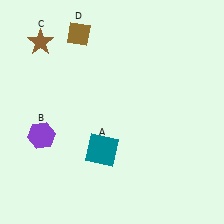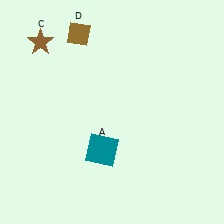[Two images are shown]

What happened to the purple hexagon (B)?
The purple hexagon (B) was removed in Image 2. It was in the bottom-left area of Image 1.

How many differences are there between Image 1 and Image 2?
There is 1 difference between the two images.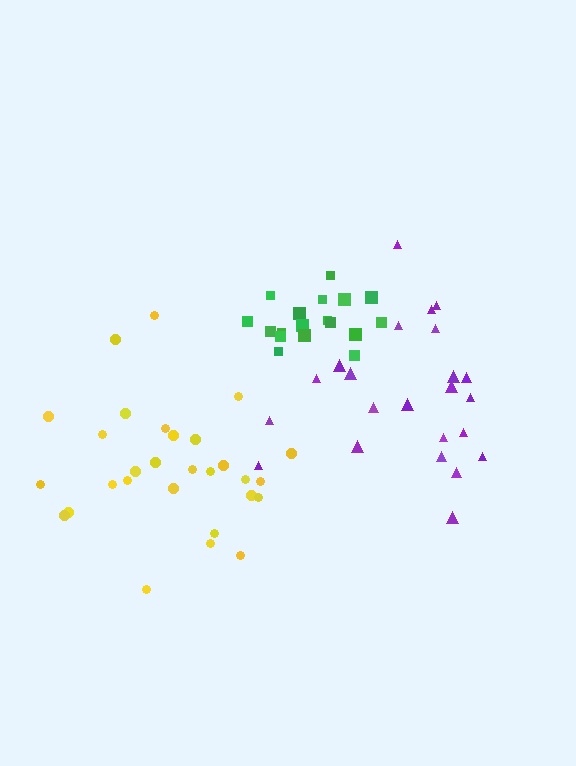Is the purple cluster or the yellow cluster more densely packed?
Yellow.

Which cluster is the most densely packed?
Yellow.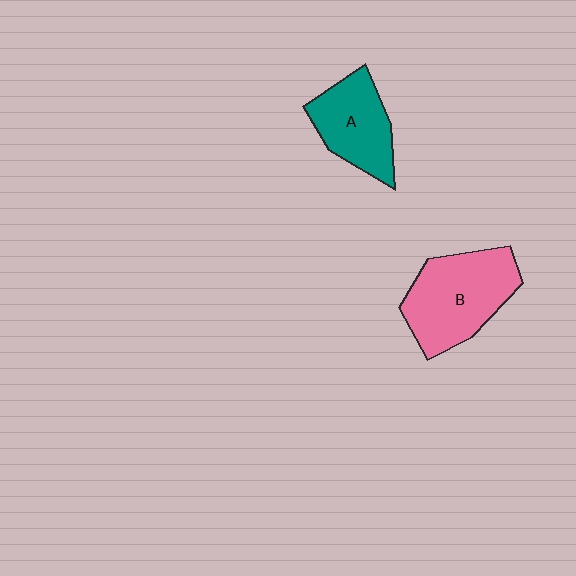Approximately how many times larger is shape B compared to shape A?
Approximately 1.4 times.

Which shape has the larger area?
Shape B (pink).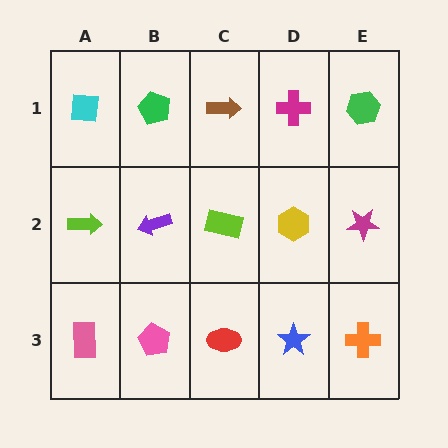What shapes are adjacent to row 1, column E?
A magenta star (row 2, column E), a magenta cross (row 1, column D).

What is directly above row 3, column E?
A magenta star.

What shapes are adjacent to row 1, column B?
A purple arrow (row 2, column B), a cyan square (row 1, column A), a brown arrow (row 1, column C).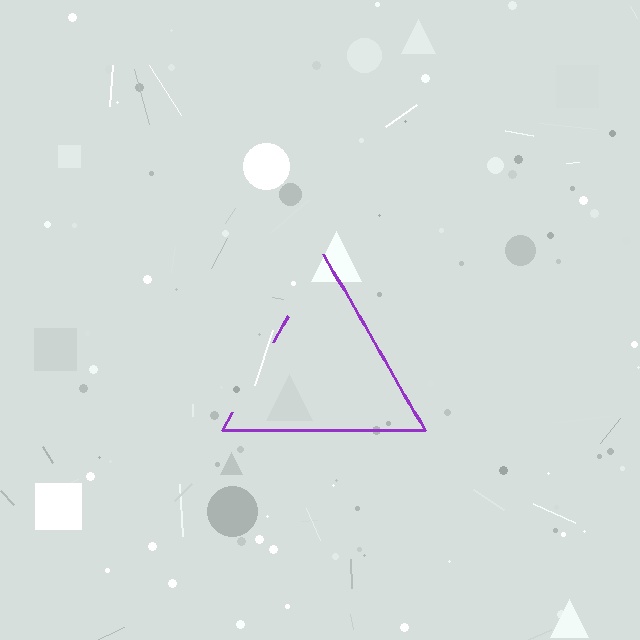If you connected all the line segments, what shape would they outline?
They would outline a triangle.